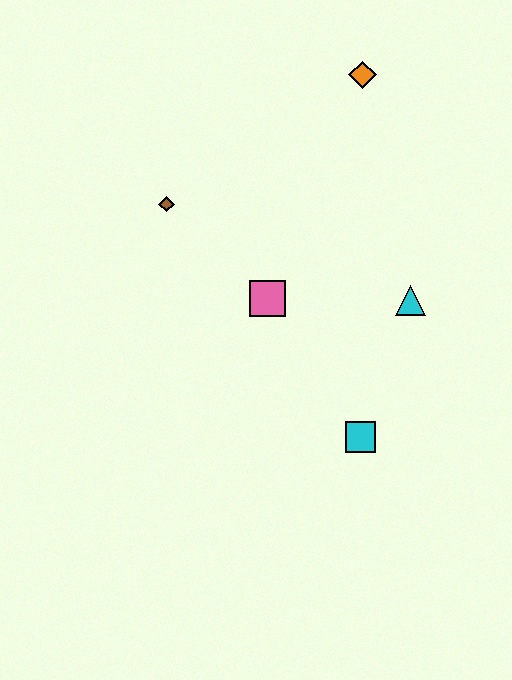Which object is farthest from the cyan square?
The orange diamond is farthest from the cyan square.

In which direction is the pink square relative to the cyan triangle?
The pink square is to the left of the cyan triangle.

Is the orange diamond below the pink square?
No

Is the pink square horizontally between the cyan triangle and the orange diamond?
No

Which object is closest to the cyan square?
The cyan triangle is closest to the cyan square.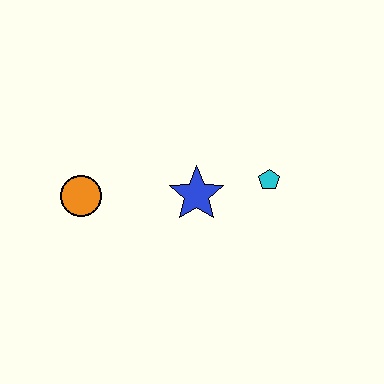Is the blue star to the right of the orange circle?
Yes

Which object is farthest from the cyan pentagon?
The orange circle is farthest from the cyan pentagon.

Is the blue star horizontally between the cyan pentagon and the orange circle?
Yes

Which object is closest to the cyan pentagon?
The blue star is closest to the cyan pentagon.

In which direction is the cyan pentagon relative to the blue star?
The cyan pentagon is to the right of the blue star.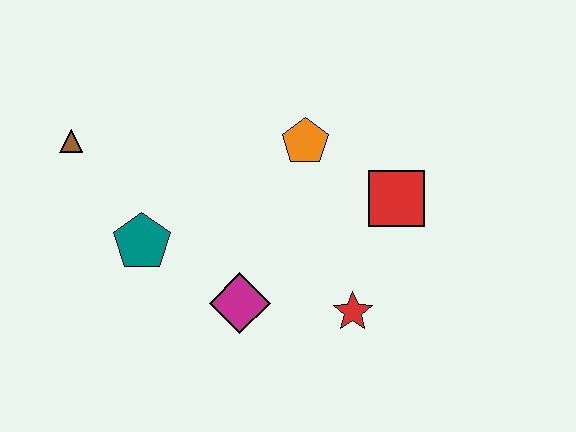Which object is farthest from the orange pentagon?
The brown triangle is farthest from the orange pentagon.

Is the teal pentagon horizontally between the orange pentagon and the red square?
No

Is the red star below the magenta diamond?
Yes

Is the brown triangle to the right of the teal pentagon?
No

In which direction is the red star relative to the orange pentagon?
The red star is below the orange pentagon.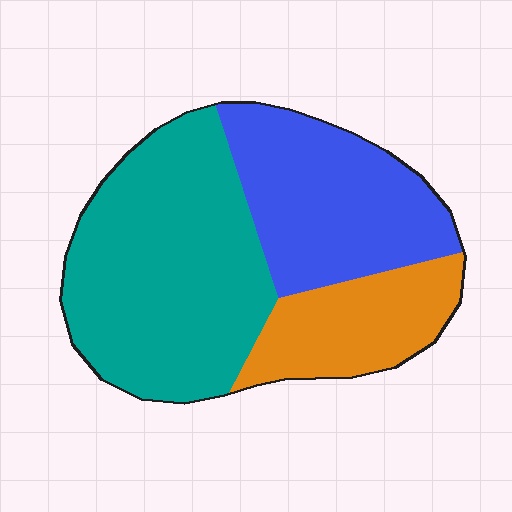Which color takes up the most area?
Teal, at roughly 50%.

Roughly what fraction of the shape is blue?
Blue covers 31% of the shape.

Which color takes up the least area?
Orange, at roughly 20%.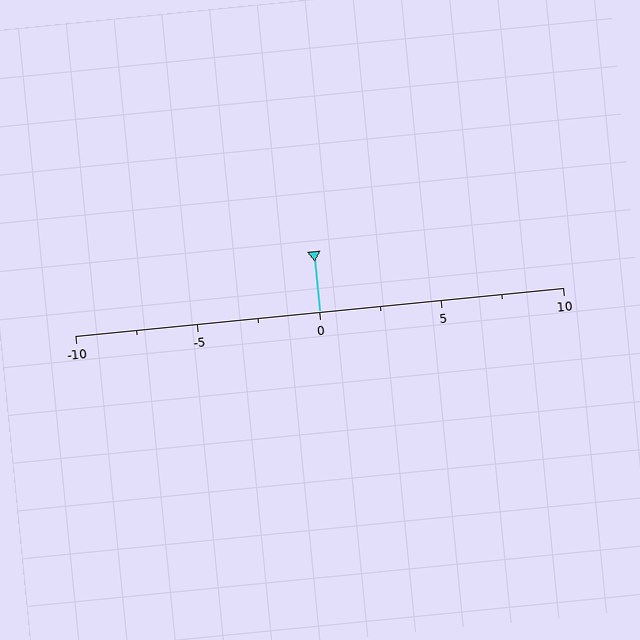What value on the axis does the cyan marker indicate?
The marker indicates approximately 0.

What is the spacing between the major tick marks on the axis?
The major ticks are spaced 5 apart.